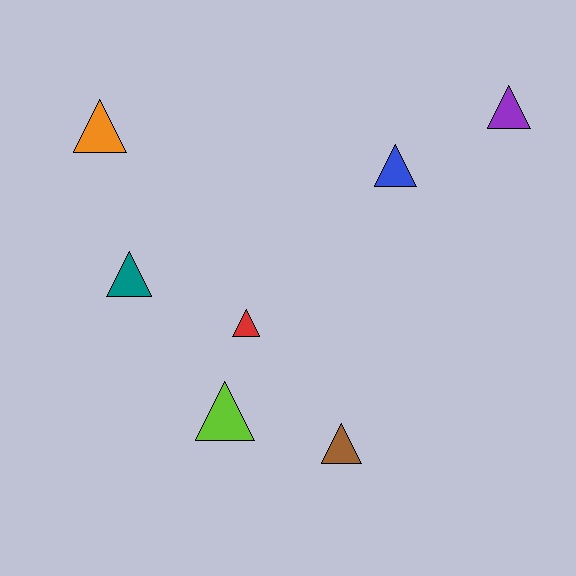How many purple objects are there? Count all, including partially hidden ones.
There is 1 purple object.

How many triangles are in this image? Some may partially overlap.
There are 7 triangles.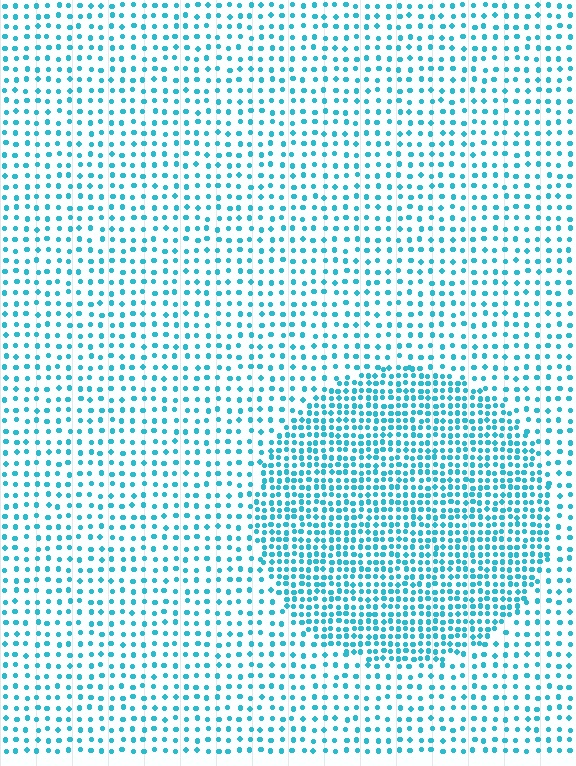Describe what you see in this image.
The image contains small cyan elements arranged at two different densities. A circle-shaped region is visible where the elements are more densely packed than the surrounding area.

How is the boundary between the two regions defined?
The boundary is defined by a change in element density (approximately 2.0x ratio). All elements are the same color, size, and shape.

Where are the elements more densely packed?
The elements are more densely packed inside the circle boundary.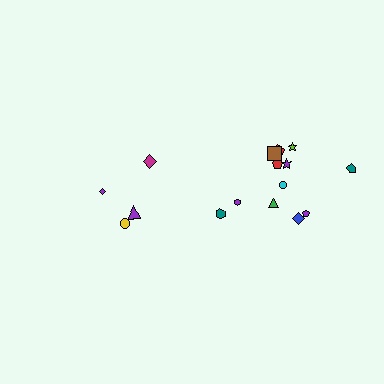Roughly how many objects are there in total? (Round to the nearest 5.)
Roughly 15 objects in total.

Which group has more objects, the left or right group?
The right group.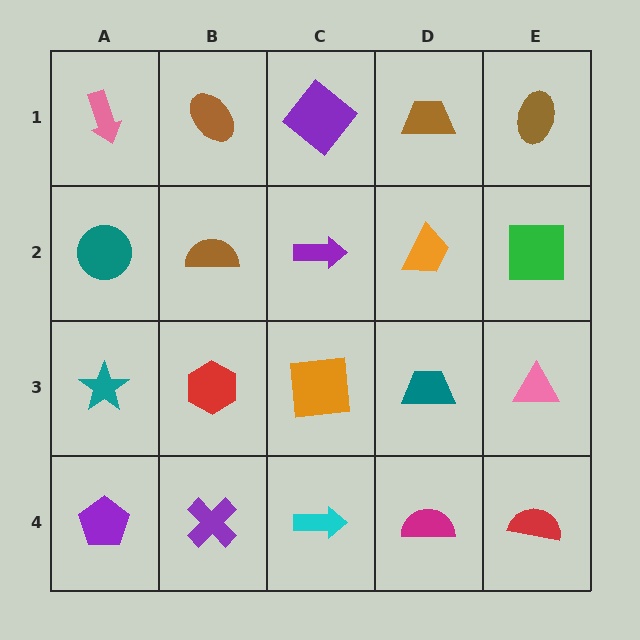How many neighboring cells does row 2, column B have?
4.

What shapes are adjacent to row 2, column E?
A brown ellipse (row 1, column E), a pink triangle (row 3, column E), an orange trapezoid (row 2, column D).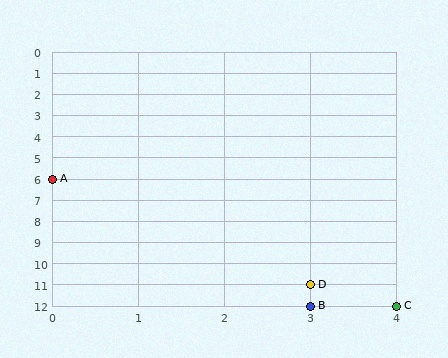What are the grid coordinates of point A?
Point A is at grid coordinates (0, 6).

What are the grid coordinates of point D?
Point D is at grid coordinates (3, 11).